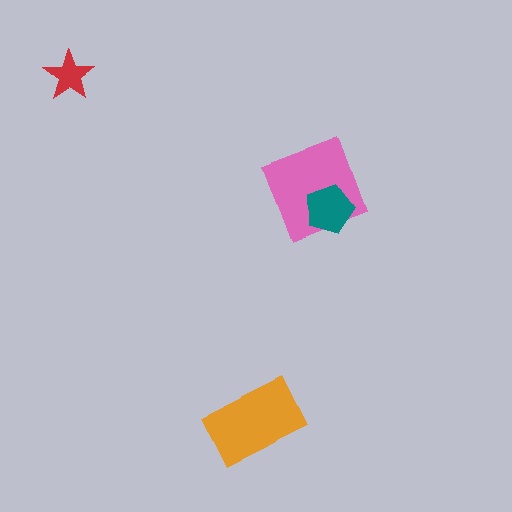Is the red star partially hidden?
No, no other shape covers it.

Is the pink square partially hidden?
Yes, it is partially covered by another shape.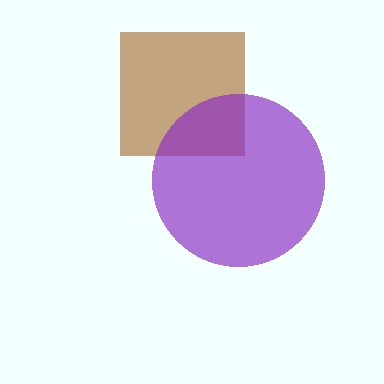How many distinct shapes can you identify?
There are 2 distinct shapes: a brown square, a purple circle.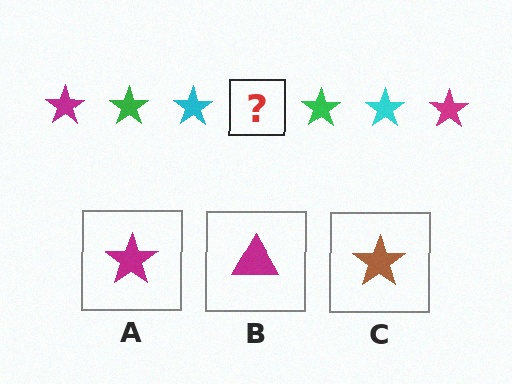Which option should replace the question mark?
Option A.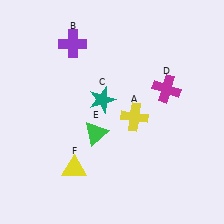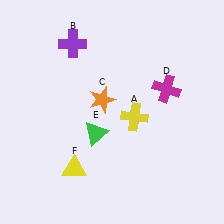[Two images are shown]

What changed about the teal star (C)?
In Image 1, C is teal. In Image 2, it changed to orange.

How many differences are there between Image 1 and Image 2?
There is 1 difference between the two images.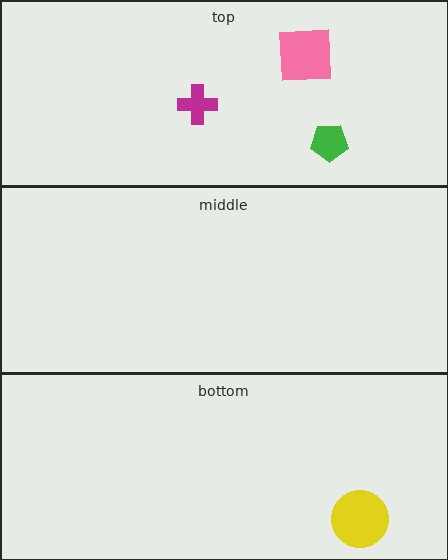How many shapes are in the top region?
3.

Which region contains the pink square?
The top region.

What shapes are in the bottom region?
The yellow circle.